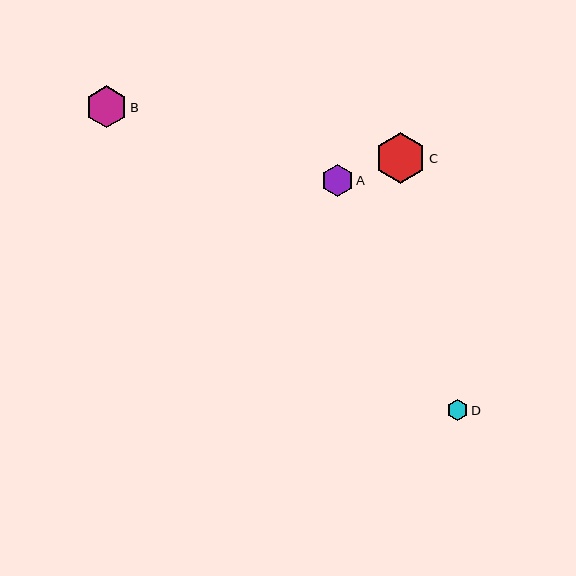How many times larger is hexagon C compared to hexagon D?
Hexagon C is approximately 2.4 times the size of hexagon D.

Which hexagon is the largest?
Hexagon C is the largest with a size of approximately 51 pixels.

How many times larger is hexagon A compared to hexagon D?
Hexagon A is approximately 1.5 times the size of hexagon D.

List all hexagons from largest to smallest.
From largest to smallest: C, B, A, D.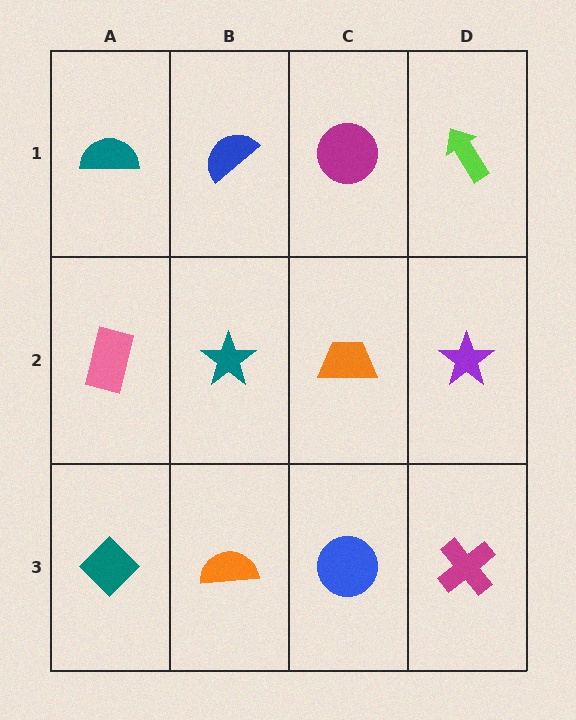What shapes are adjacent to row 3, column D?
A purple star (row 2, column D), a blue circle (row 3, column C).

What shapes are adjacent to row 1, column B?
A teal star (row 2, column B), a teal semicircle (row 1, column A), a magenta circle (row 1, column C).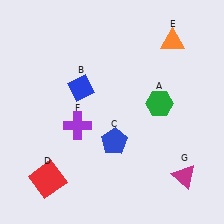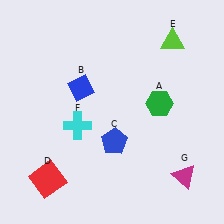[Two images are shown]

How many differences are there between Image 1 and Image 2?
There are 2 differences between the two images.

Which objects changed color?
E changed from orange to lime. F changed from purple to cyan.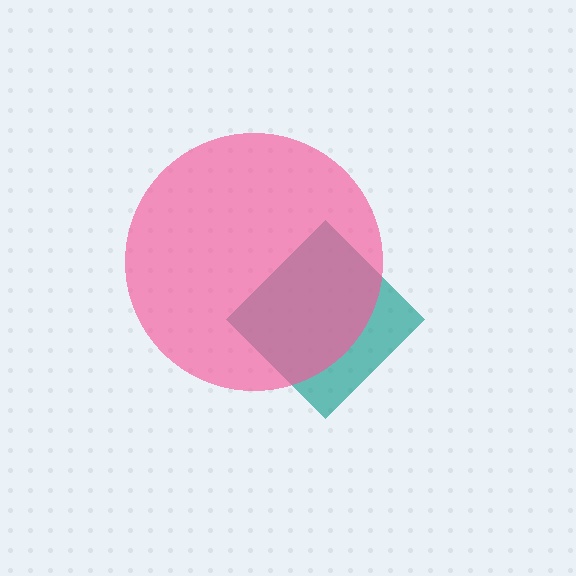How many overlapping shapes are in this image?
There are 2 overlapping shapes in the image.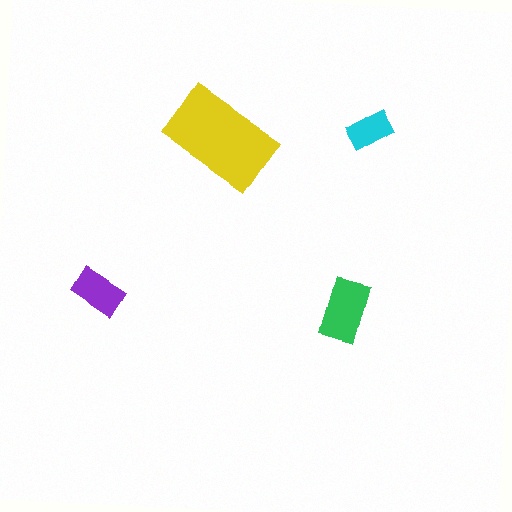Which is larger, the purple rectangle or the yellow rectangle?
The yellow one.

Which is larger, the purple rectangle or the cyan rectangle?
The purple one.